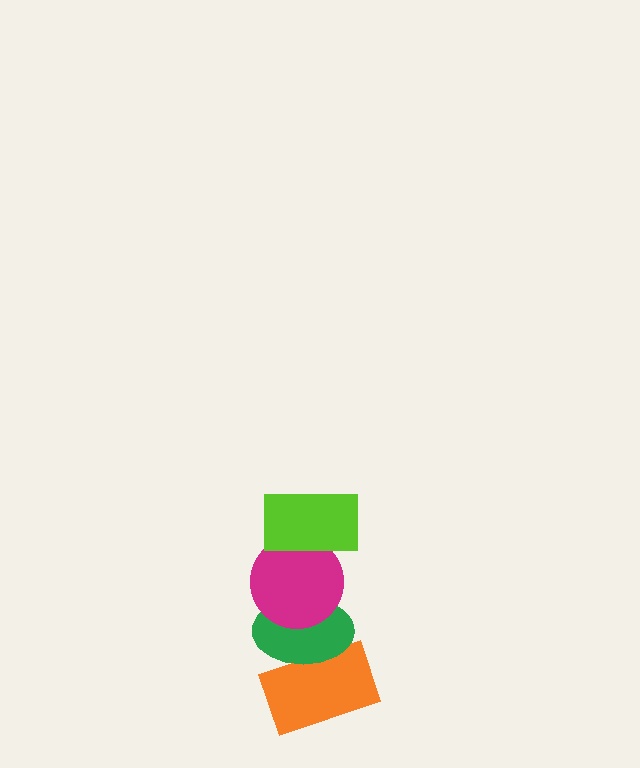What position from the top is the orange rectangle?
The orange rectangle is 4th from the top.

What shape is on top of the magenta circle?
The lime rectangle is on top of the magenta circle.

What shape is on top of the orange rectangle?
The green ellipse is on top of the orange rectangle.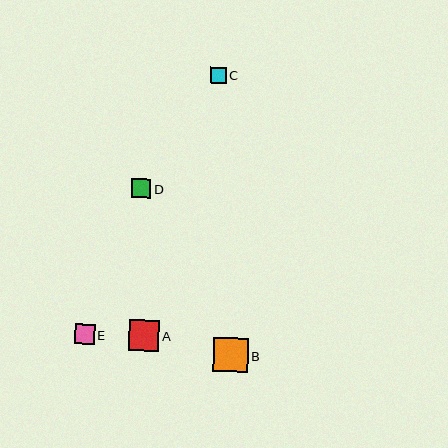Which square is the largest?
Square B is the largest with a size of approximately 34 pixels.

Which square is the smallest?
Square C is the smallest with a size of approximately 16 pixels.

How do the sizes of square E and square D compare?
Square E and square D are approximately the same size.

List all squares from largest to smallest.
From largest to smallest: B, A, E, D, C.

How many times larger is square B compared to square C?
Square B is approximately 2.2 times the size of square C.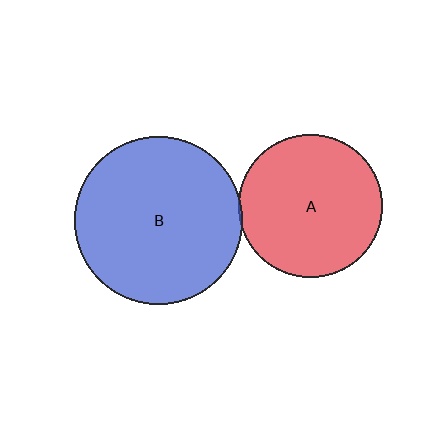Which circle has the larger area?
Circle B (blue).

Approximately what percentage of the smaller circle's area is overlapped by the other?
Approximately 5%.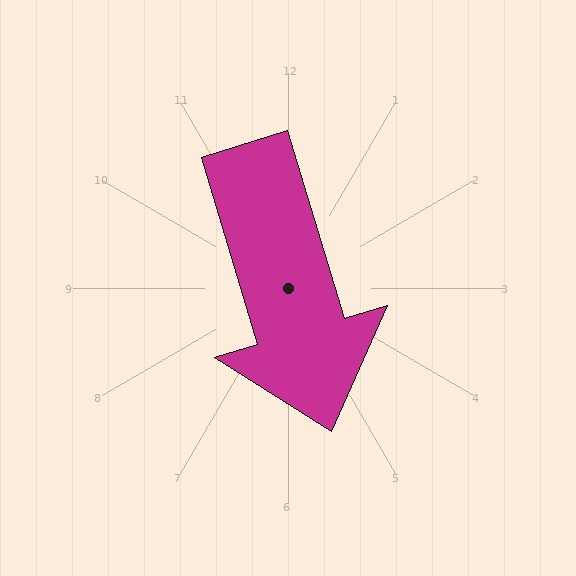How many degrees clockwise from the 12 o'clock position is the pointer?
Approximately 163 degrees.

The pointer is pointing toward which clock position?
Roughly 5 o'clock.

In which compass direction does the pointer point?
South.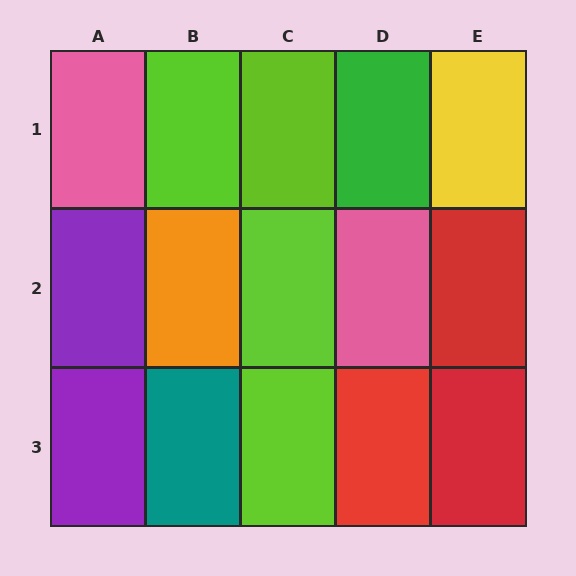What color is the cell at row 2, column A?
Purple.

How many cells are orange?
1 cell is orange.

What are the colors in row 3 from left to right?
Purple, teal, lime, red, red.